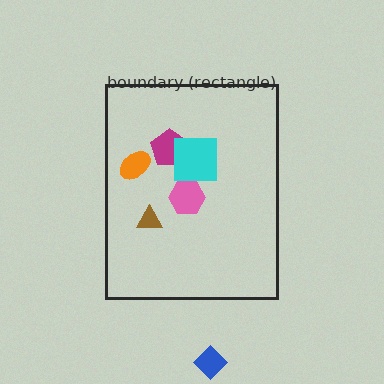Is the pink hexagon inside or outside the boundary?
Inside.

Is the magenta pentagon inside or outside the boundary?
Inside.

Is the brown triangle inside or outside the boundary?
Inside.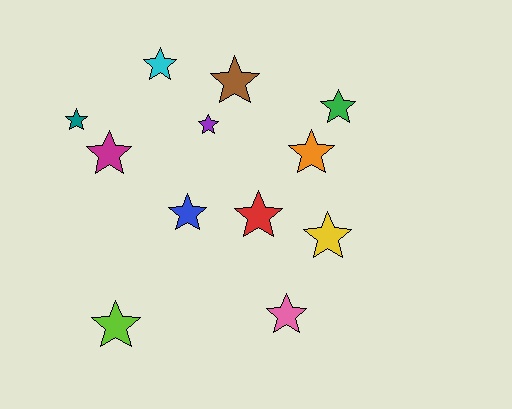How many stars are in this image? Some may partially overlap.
There are 12 stars.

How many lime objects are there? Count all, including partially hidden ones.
There is 1 lime object.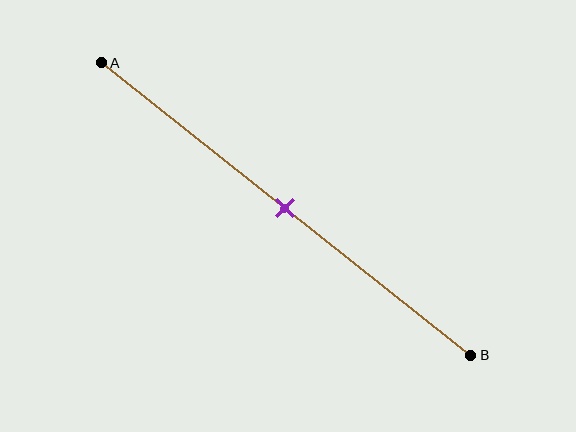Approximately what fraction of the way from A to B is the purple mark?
The purple mark is approximately 50% of the way from A to B.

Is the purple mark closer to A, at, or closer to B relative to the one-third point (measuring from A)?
The purple mark is closer to point B than the one-third point of segment AB.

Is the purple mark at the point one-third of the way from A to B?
No, the mark is at about 50% from A, not at the 33% one-third point.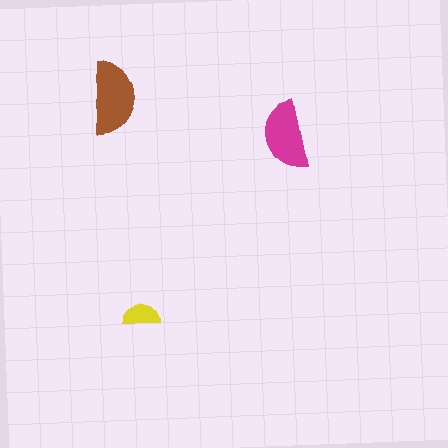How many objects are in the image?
There are 3 objects in the image.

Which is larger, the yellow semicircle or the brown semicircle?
The brown one.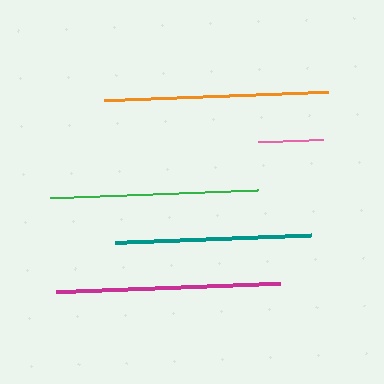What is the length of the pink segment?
The pink segment is approximately 65 pixels long.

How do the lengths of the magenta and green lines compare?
The magenta and green lines are approximately the same length.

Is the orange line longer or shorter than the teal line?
The orange line is longer than the teal line.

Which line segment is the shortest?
The pink line is the shortest at approximately 65 pixels.